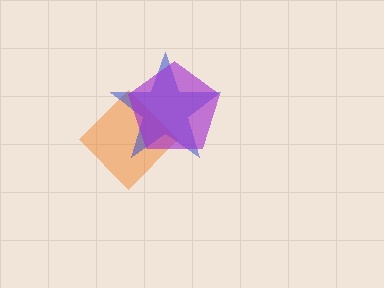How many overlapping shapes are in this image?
There are 3 overlapping shapes in the image.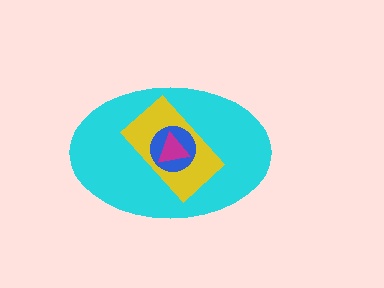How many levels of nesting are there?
4.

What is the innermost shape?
The magenta triangle.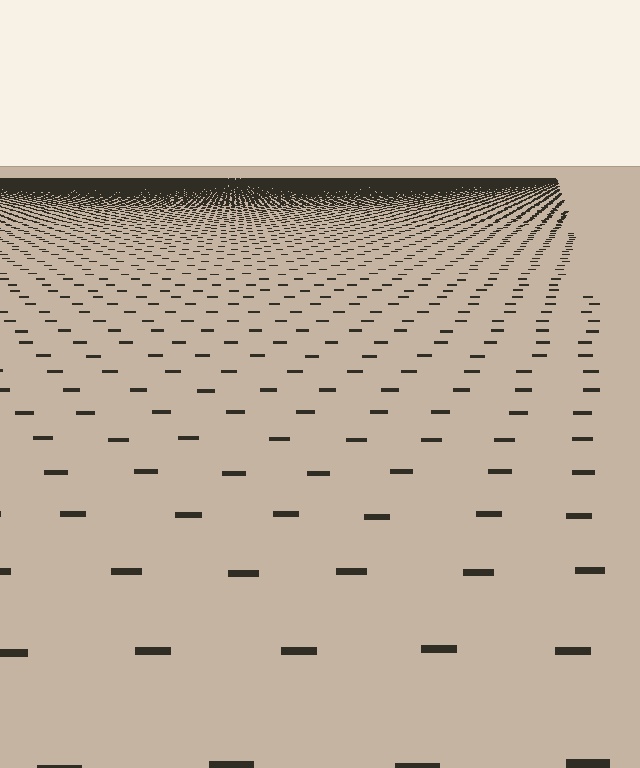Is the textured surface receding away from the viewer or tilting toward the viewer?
The surface is receding away from the viewer. Texture elements get smaller and denser toward the top.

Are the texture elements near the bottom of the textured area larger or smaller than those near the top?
Larger. Near the bottom, elements are closer to the viewer and appear at a bigger on-screen size.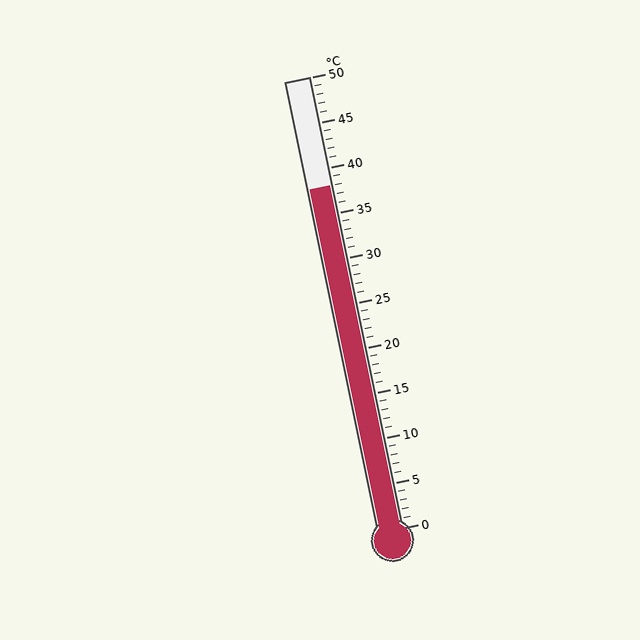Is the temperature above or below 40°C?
The temperature is below 40°C.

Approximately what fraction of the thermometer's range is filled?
The thermometer is filled to approximately 75% of its range.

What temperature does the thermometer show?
The thermometer shows approximately 38°C.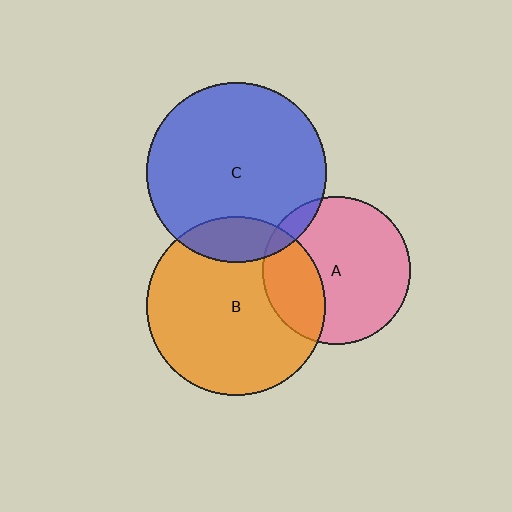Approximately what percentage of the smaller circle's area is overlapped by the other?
Approximately 15%.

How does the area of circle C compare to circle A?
Approximately 1.5 times.